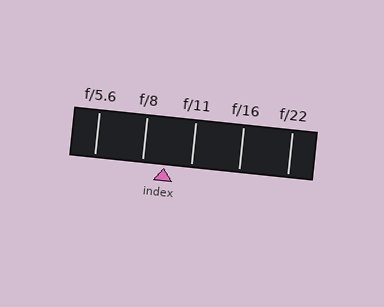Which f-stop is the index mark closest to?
The index mark is closest to f/8.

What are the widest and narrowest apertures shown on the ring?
The widest aperture shown is f/5.6 and the narrowest is f/22.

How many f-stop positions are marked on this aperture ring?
There are 5 f-stop positions marked.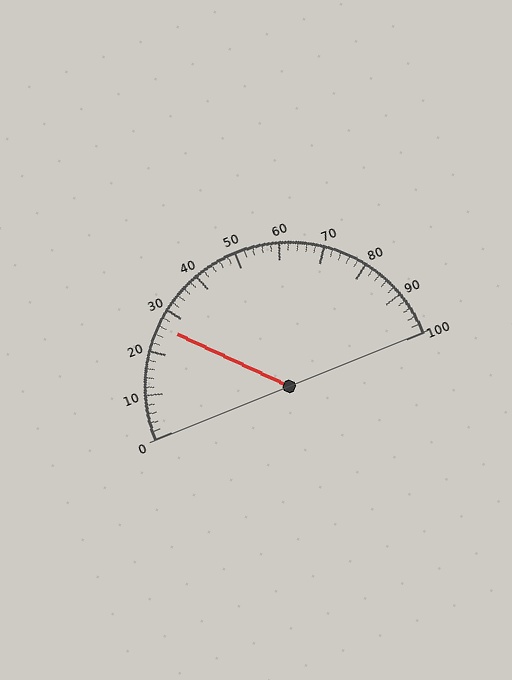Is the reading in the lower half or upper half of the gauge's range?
The reading is in the lower half of the range (0 to 100).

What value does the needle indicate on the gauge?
The needle indicates approximately 26.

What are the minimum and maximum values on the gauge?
The gauge ranges from 0 to 100.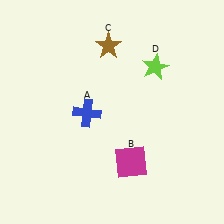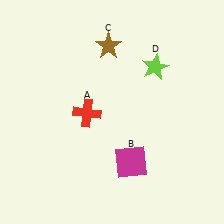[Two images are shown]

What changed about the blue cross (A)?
In Image 1, A is blue. In Image 2, it changed to red.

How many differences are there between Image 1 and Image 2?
There is 1 difference between the two images.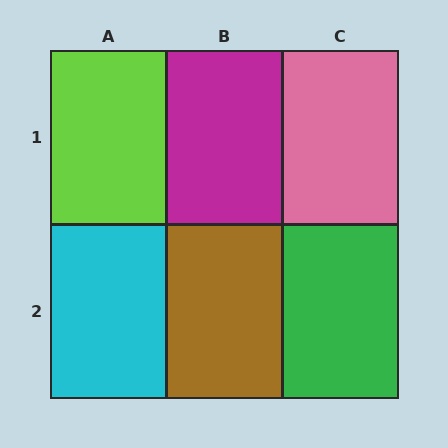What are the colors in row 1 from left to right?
Lime, magenta, pink.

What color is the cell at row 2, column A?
Cyan.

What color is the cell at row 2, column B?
Brown.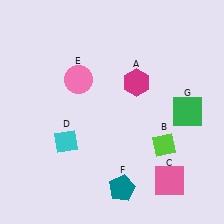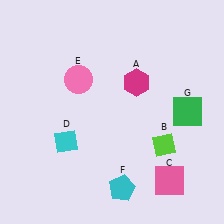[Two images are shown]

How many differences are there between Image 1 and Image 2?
There is 1 difference between the two images.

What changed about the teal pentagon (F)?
In Image 1, F is teal. In Image 2, it changed to cyan.